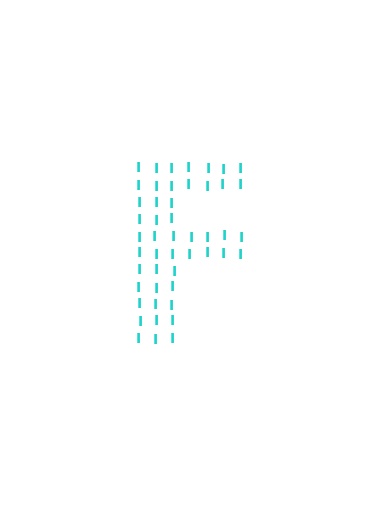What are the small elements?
The small elements are letter I's.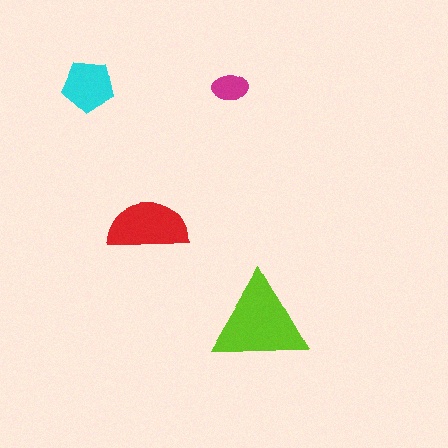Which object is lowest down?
The lime triangle is bottommost.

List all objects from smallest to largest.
The magenta ellipse, the cyan pentagon, the red semicircle, the lime triangle.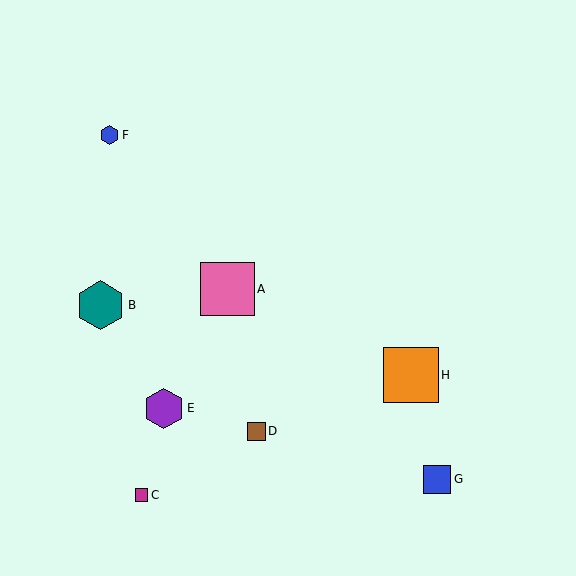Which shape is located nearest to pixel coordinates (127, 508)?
The magenta square (labeled C) at (142, 495) is nearest to that location.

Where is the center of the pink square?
The center of the pink square is at (228, 289).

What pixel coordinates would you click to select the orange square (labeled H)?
Click at (411, 375) to select the orange square H.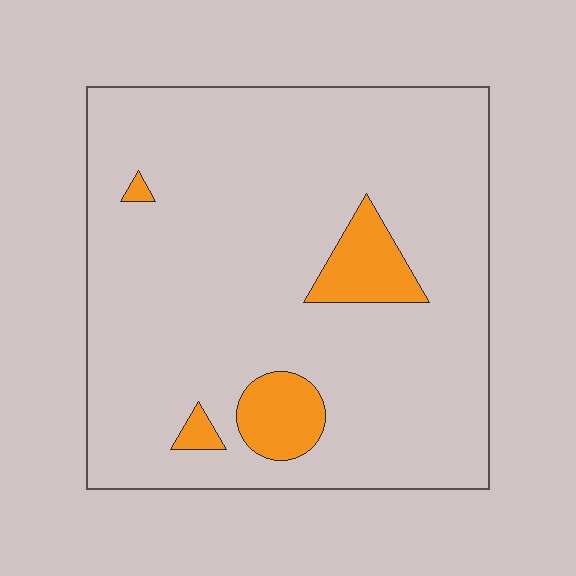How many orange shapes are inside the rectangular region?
4.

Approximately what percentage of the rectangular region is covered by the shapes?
Approximately 10%.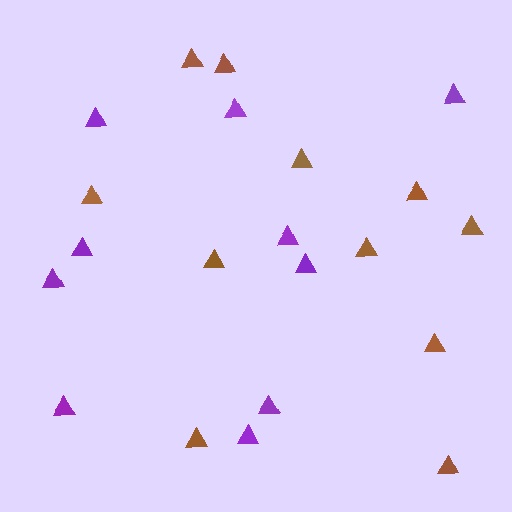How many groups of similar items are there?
There are 2 groups: one group of brown triangles (11) and one group of purple triangles (10).